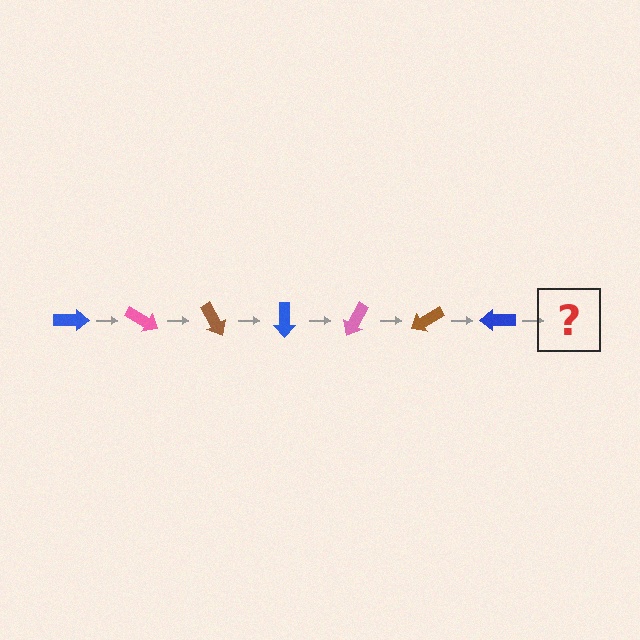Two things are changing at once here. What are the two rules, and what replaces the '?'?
The two rules are that it rotates 30 degrees each step and the color cycles through blue, pink, and brown. The '?' should be a pink arrow, rotated 210 degrees from the start.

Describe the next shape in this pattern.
It should be a pink arrow, rotated 210 degrees from the start.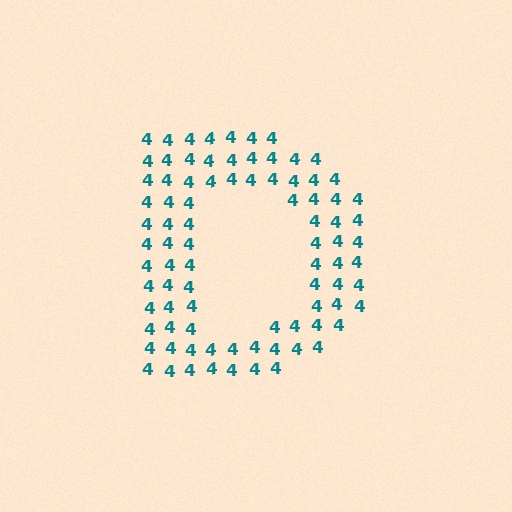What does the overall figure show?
The overall figure shows the letter D.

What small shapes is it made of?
It is made of small digit 4's.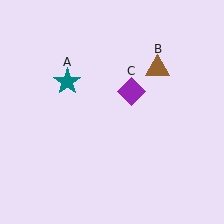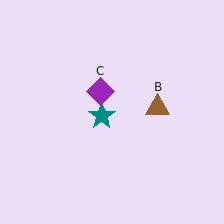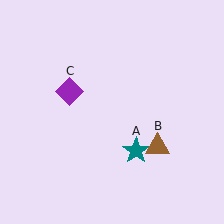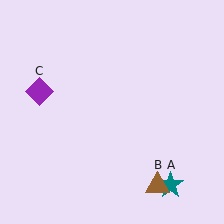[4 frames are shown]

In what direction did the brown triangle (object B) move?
The brown triangle (object B) moved down.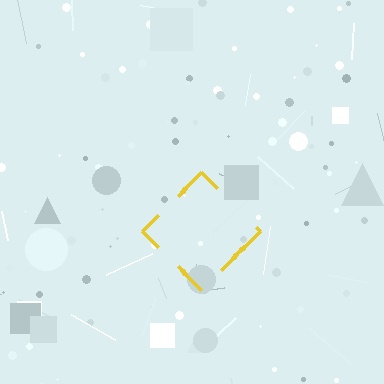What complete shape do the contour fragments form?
The contour fragments form a diamond.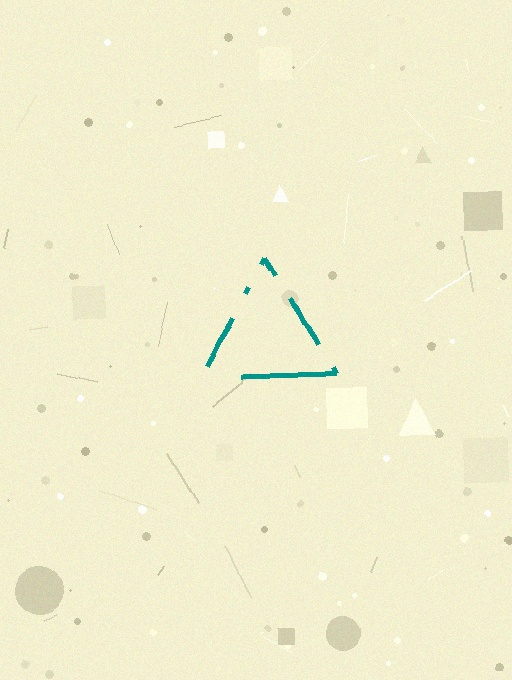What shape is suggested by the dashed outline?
The dashed outline suggests a triangle.